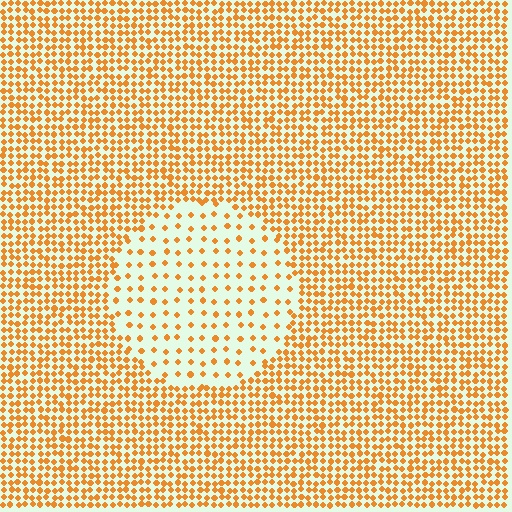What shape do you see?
I see a circle.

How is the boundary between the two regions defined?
The boundary is defined by a change in element density (approximately 2.9x ratio). All elements are the same color, size, and shape.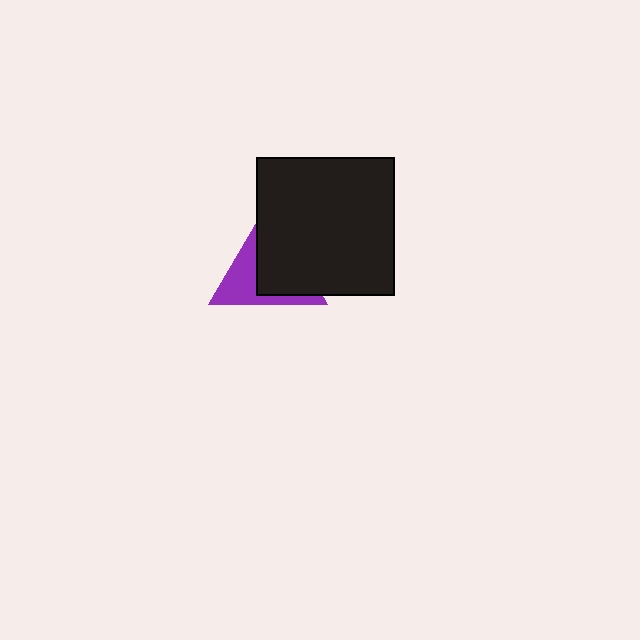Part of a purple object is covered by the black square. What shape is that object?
It is a triangle.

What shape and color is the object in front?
The object in front is a black square.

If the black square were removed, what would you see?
You would see the complete purple triangle.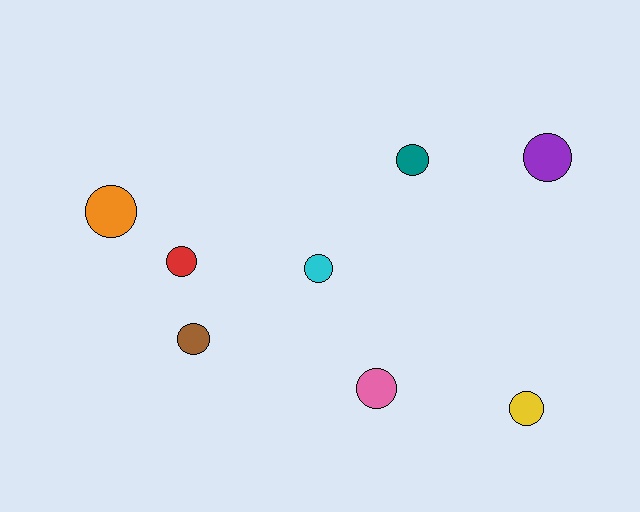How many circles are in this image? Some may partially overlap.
There are 8 circles.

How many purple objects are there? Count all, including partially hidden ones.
There is 1 purple object.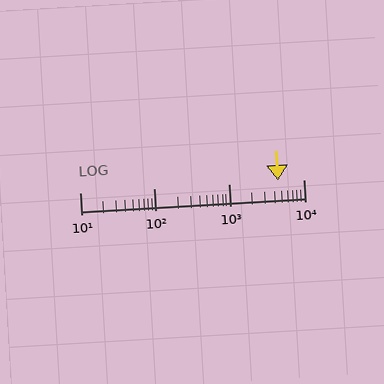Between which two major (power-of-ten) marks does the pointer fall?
The pointer is between 1000 and 10000.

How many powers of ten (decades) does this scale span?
The scale spans 3 decades, from 10 to 10000.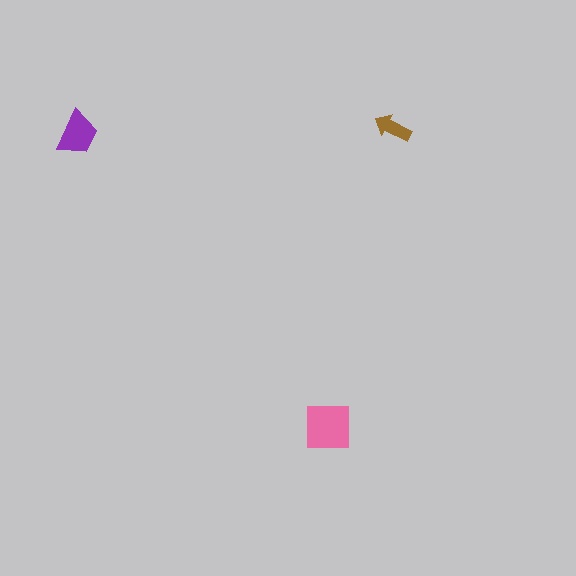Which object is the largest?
The pink square.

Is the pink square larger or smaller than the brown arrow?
Larger.